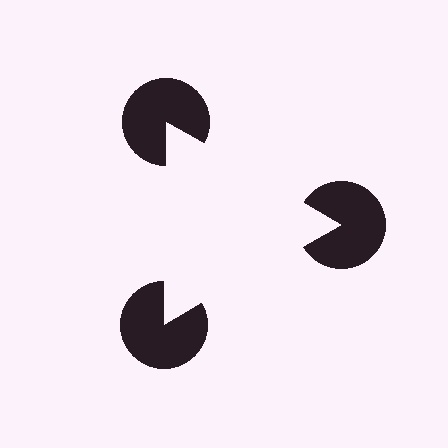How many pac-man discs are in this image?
There are 3 — one at each vertex of the illusory triangle.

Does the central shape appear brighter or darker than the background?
It typically appears slightly brighter than the background, even though no actual brightness change is drawn.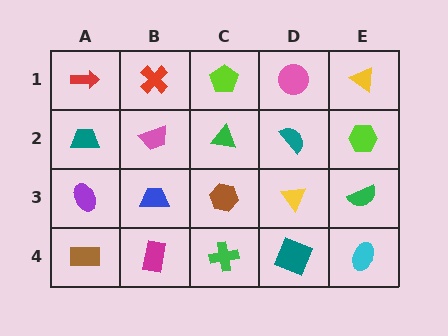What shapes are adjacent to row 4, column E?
A green semicircle (row 3, column E), a teal square (row 4, column D).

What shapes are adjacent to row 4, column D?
A yellow triangle (row 3, column D), a green cross (row 4, column C), a cyan ellipse (row 4, column E).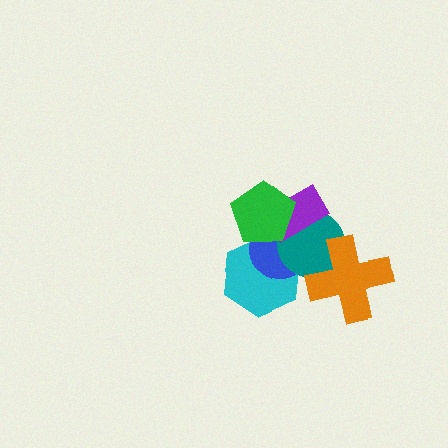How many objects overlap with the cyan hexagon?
3 objects overlap with the cyan hexagon.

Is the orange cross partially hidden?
No, no other shape covers it.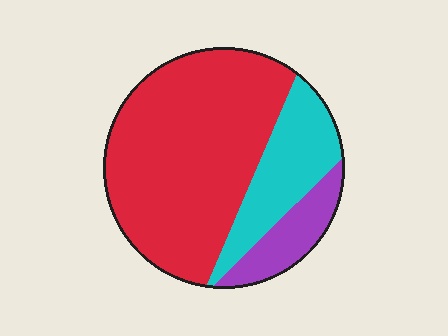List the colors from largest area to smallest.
From largest to smallest: red, cyan, purple.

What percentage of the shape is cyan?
Cyan covers 22% of the shape.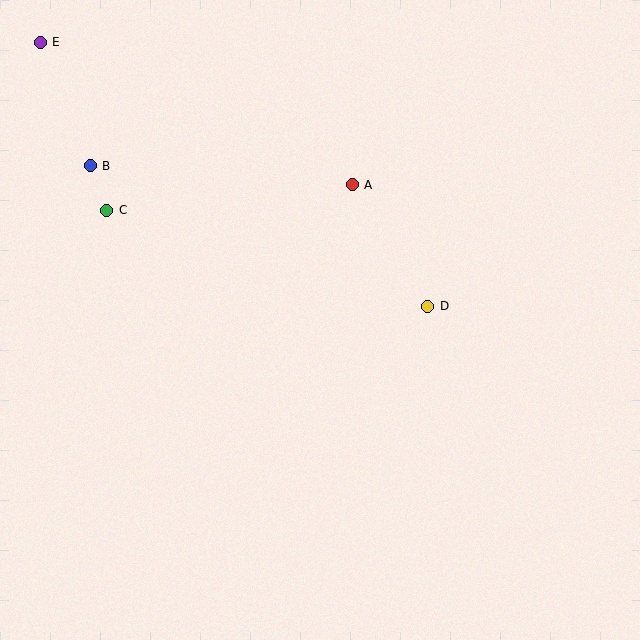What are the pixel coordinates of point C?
Point C is at (107, 210).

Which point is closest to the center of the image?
Point D at (428, 306) is closest to the center.